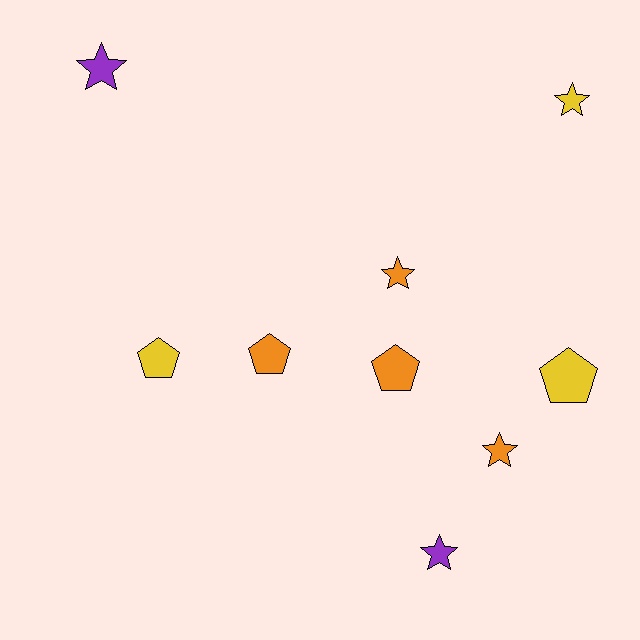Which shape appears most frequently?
Star, with 5 objects.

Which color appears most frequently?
Orange, with 4 objects.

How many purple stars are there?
There are 2 purple stars.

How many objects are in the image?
There are 9 objects.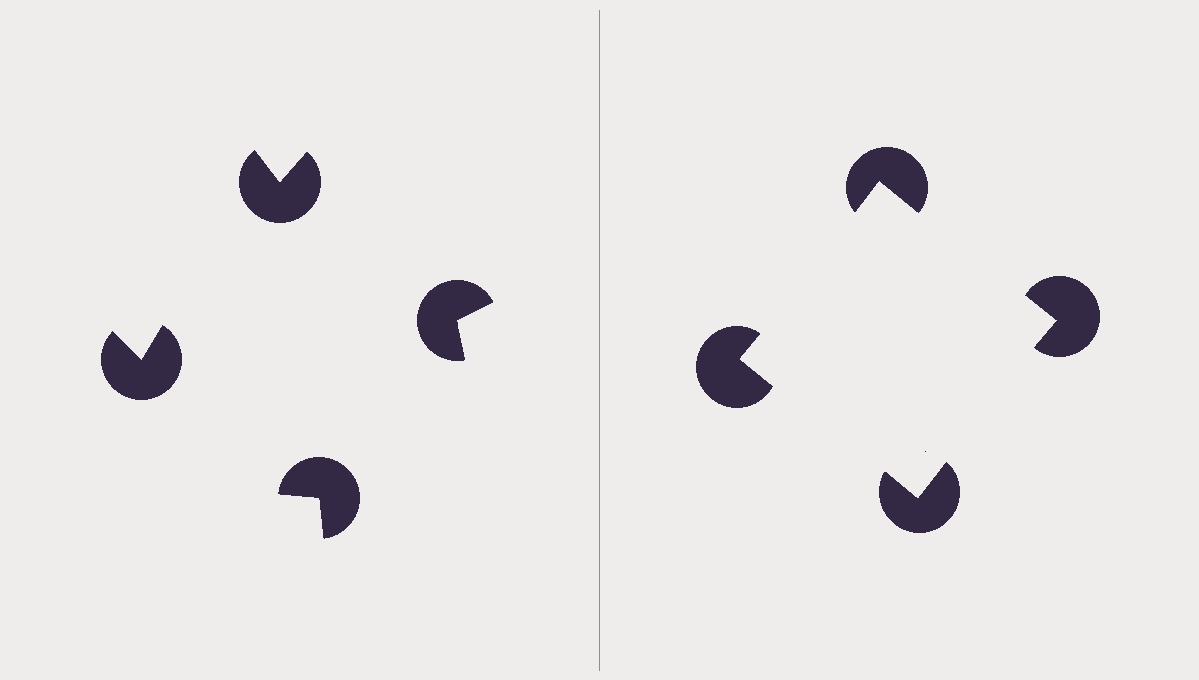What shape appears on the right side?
An illusory square.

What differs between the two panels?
The pac-man discs are positioned identically on both sides; only the wedge orientations differ. On the right they align to a square; on the left they are misaligned.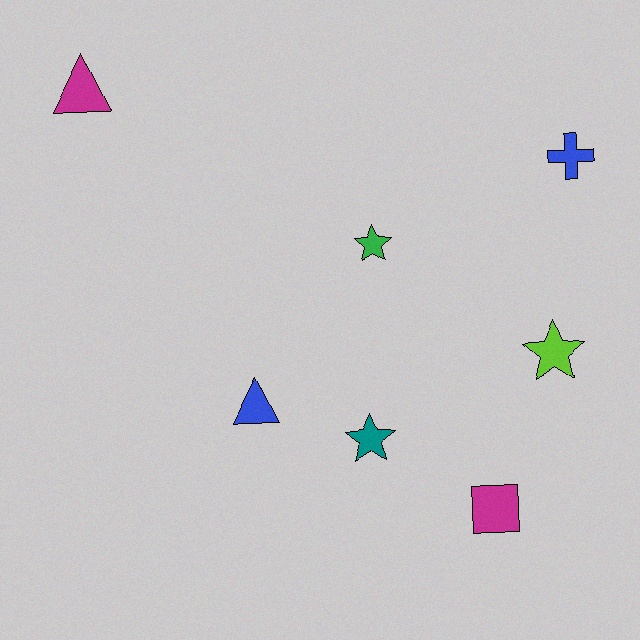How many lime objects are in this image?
There is 1 lime object.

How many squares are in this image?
There is 1 square.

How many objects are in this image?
There are 7 objects.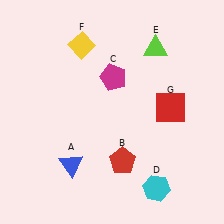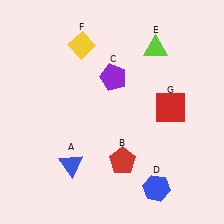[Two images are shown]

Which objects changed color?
C changed from magenta to purple. D changed from cyan to blue.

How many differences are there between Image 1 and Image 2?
There are 2 differences between the two images.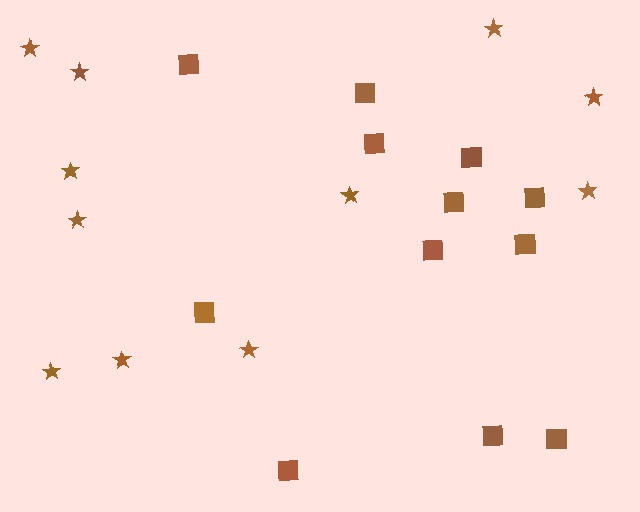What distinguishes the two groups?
There are 2 groups: one group of squares (12) and one group of stars (11).